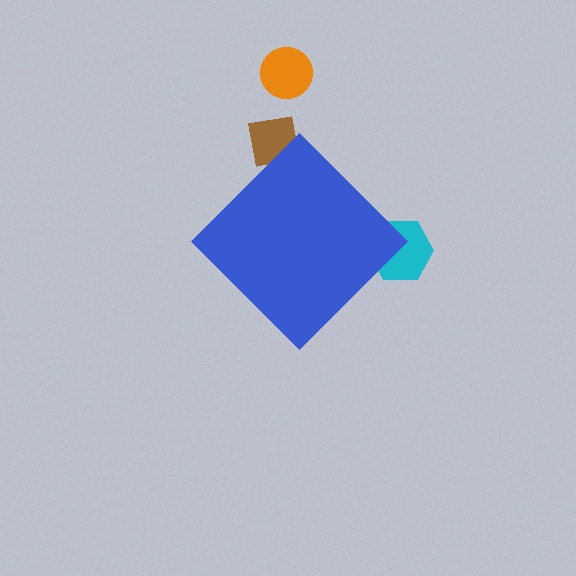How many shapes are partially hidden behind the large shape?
2 shapes are partially hidden.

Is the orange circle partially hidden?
No, the orange circle is fully visible.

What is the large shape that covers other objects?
A blue diamond.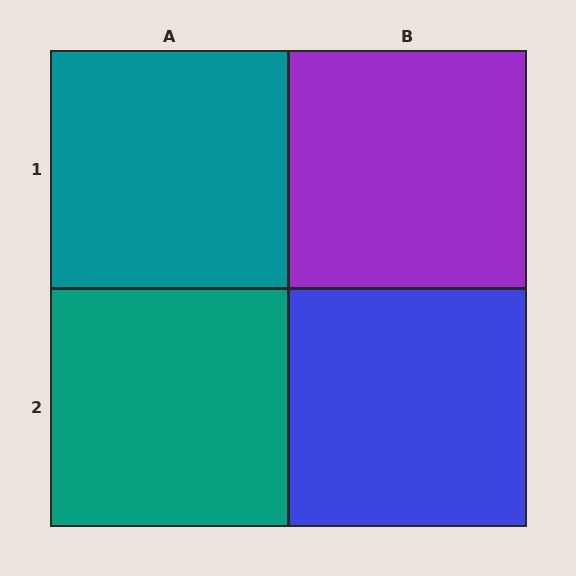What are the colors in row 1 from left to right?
Teal, purple.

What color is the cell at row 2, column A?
Teal.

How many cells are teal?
2 cells are teal.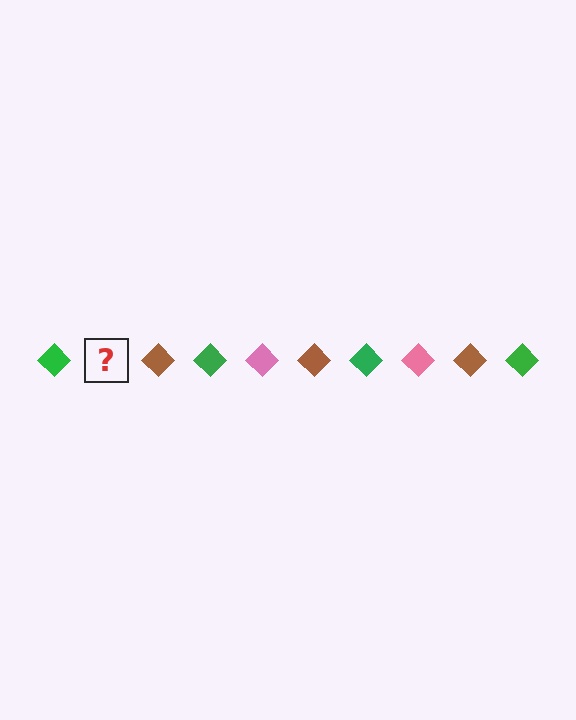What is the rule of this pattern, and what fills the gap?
The rule is that the pattern cycles through green, pink, brown diamonds. The gap should be filled with a pink diamond.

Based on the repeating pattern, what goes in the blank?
The blank should be a pink diamond.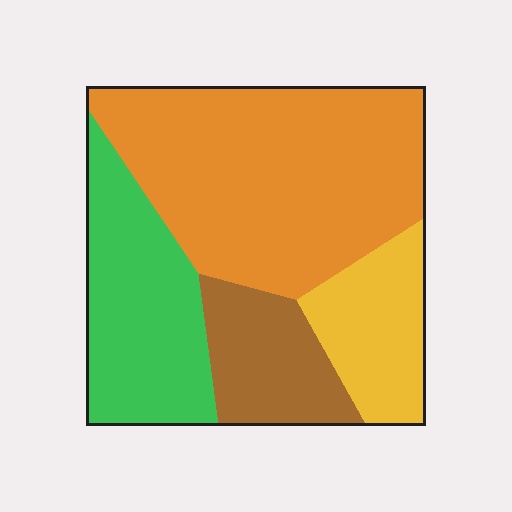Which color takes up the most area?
Orange, at roughly 45%.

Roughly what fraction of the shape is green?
Green covers 24% of the shape.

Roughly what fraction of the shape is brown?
Brown takes up about one eighth (1/8) of the shape.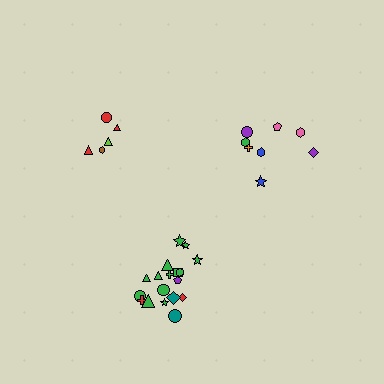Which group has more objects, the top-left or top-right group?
The top-right group.